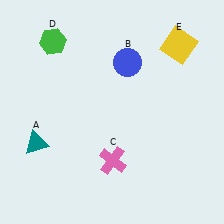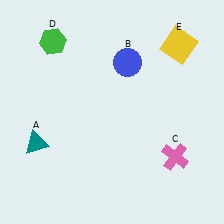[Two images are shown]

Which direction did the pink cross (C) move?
The pink cross (C) moved right.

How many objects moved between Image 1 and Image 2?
1 object moved between the two images.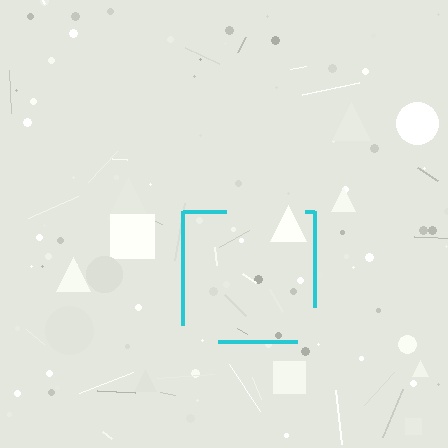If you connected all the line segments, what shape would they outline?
They would outline a square.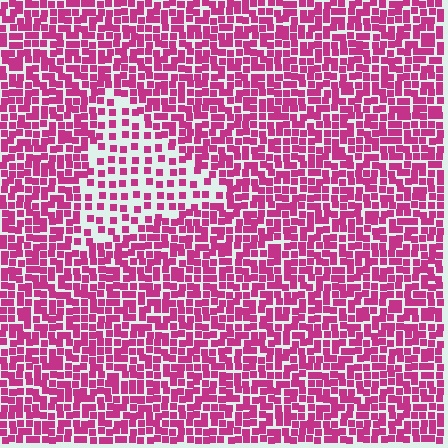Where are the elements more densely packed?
The elements are more densely packed outside the triangle boundary.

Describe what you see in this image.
The image contains small magenta elements arranged at two different densities. A triangle-shaped region is visible where the elements are less densely packed than the surrounding area.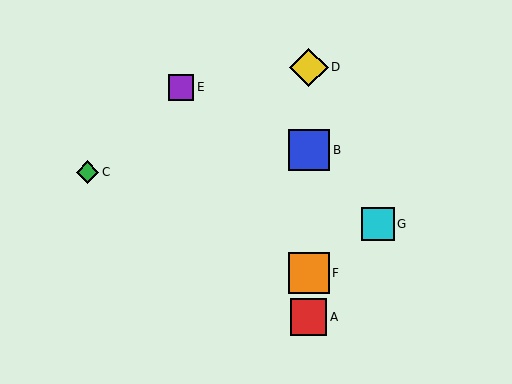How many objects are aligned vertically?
4 objects (A, B, D, F) are aligned vertically.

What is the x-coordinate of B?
Object B is at x≈309.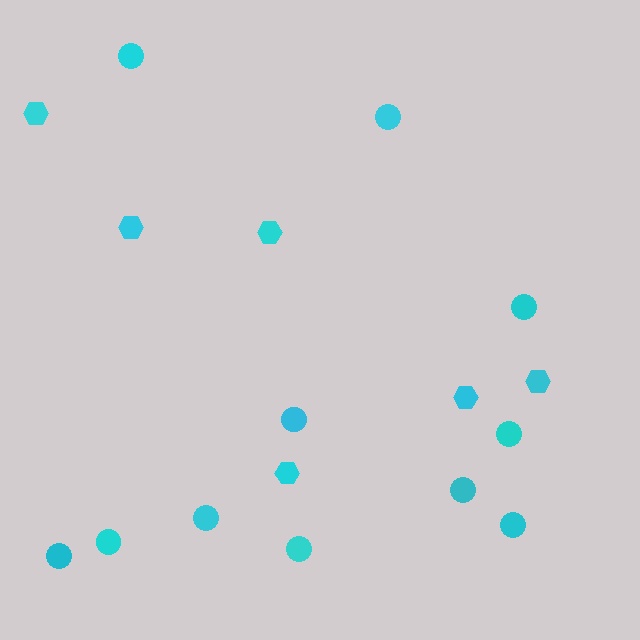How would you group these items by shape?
There are 2 groups: one group of hexagons (6) and one group of circles (11).